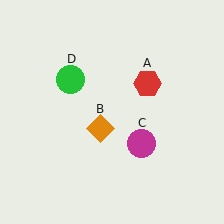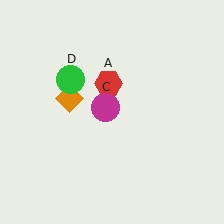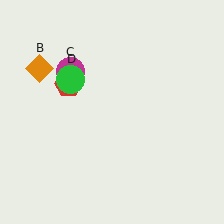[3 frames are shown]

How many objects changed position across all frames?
3 objects changed position: red hexagon (object A), orange diamond (object B), magenta circle (object C).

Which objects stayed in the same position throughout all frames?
Green circle (object D) remained stationary.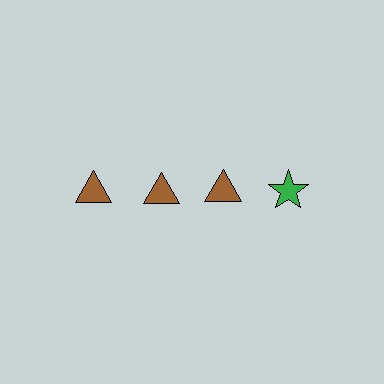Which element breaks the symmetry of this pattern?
The green star in the top row, second from right column breaks the symmetry. All other shapes are brown triangles.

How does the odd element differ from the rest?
It differs in both color (green instead of brown) and shape (star instead of triangle).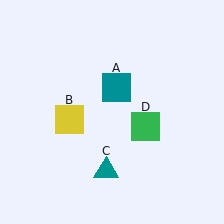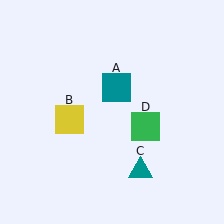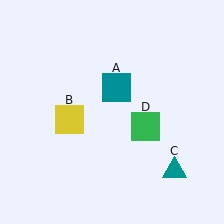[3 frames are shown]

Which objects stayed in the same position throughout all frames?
Teal square (object A) and yellow square (object B) and green square (object D) remained stationary.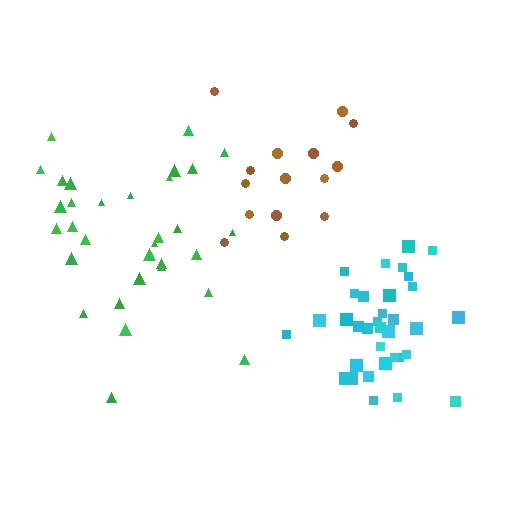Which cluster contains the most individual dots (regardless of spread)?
Cyan (34).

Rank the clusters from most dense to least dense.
cyan, brown, green.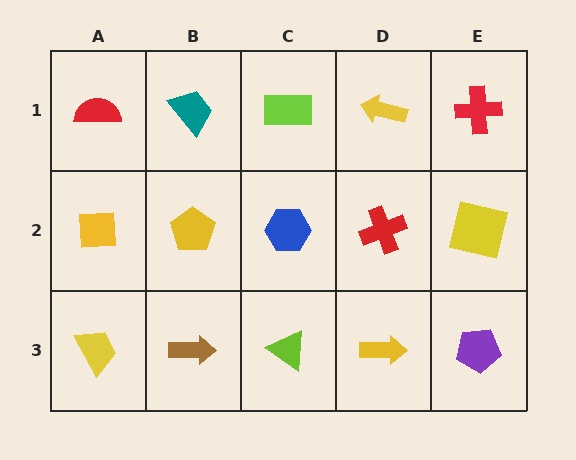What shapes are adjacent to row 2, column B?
A teal trapezoid (row 1, column B), a brown arrow (row 3, column B), a yellow square (row 2, column A), a blue hexagon (row 2, column C).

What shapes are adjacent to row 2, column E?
A red cross (row 1, column E), a purple pentagon (row 3, column E), a red cross (row 2, column D).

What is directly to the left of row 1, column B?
A red semicircle.